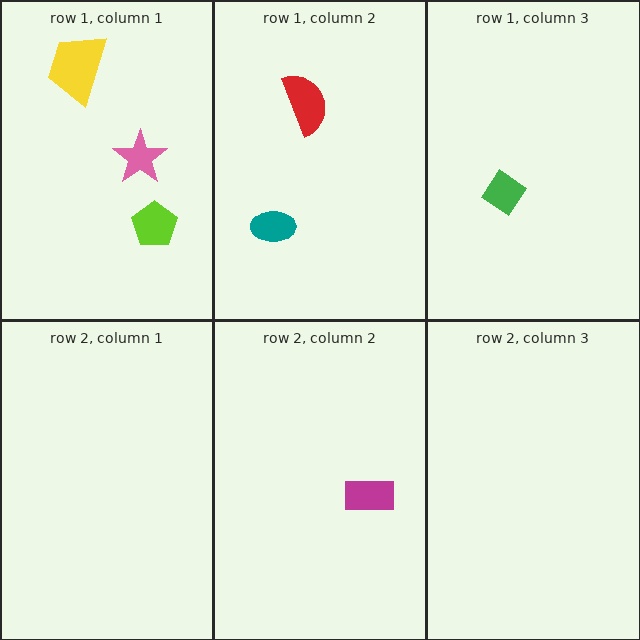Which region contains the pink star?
The row 1, column 1 region.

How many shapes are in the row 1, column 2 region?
2.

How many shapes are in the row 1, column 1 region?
3.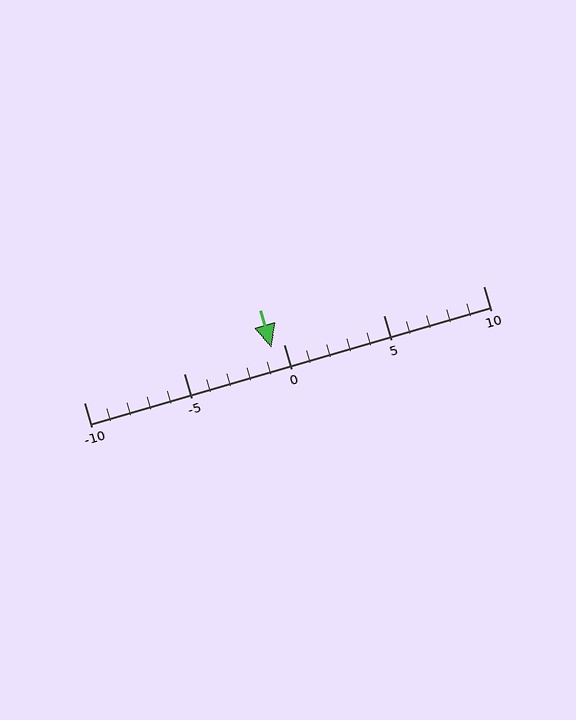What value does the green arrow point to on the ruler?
The green arrow points to approximately -1.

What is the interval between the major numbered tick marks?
The major tick marks are spaced 5 units apart.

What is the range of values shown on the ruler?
The ruler shows values from -10 to 10.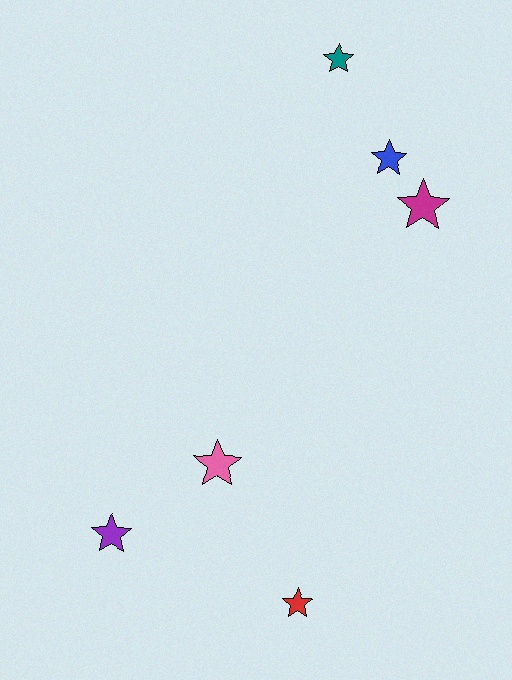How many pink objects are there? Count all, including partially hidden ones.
There is 1 pink object.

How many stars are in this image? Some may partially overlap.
There are 6 stars.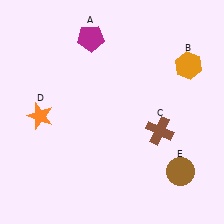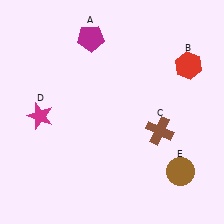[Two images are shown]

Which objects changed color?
B changed from orange to red. D changed from orange to magenta.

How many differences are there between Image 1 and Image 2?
There are 2 differences between the two images.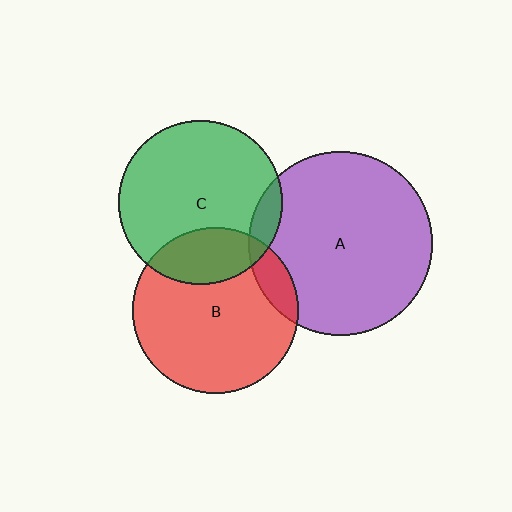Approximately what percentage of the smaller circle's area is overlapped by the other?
Approximately 10%.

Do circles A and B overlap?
Yes.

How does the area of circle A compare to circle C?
Approximately 1.3 times.